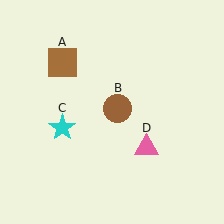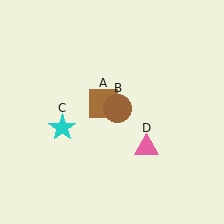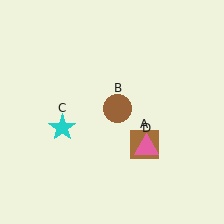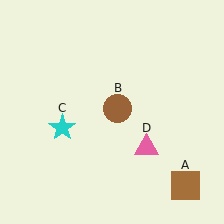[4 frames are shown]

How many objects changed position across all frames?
1 object changed position: brown square (object A).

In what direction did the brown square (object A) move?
The brown square (object A) moved down and to the right.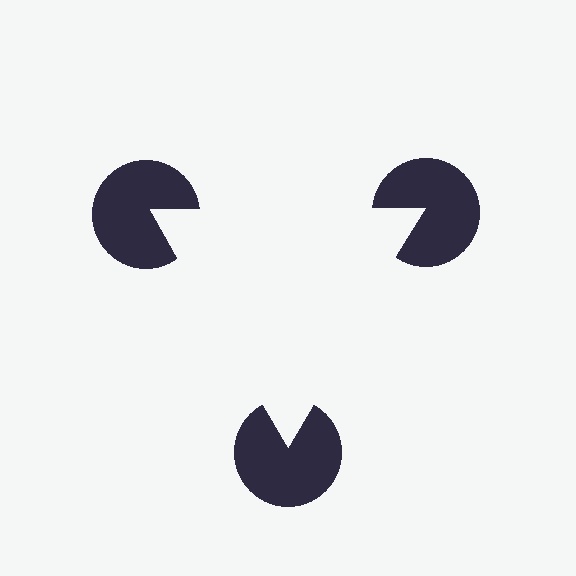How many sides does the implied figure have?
3 sides.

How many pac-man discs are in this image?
There are 3 — one at each vertex of the illusory triangle.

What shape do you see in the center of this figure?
An illusory triangle — its edges are inferred from the aligned wedge cuts in the pac-man discs, not physically drawn.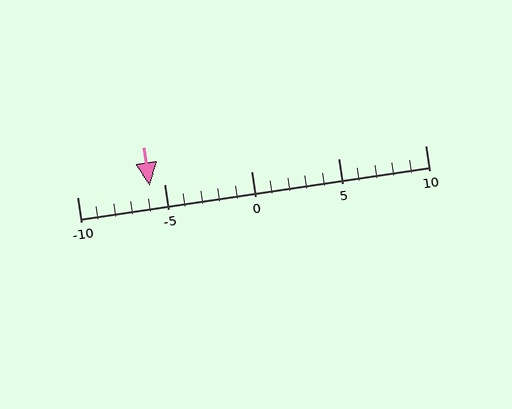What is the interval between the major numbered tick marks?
The major tick marks are spaced 5 units apart.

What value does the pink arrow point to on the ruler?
The pink arrow points to approximately -6.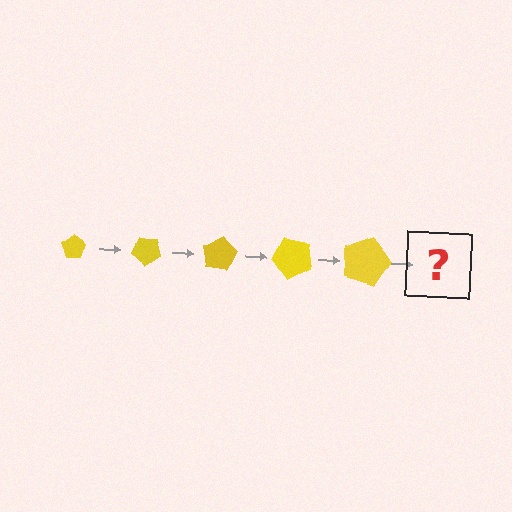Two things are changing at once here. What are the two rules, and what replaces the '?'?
The two rules are that the pentagon grows larger each step and it rotates 40 degrees each step. The '?' should be a pentagon, larger than the previous one and rotated 200 degrees from the start.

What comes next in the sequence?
The next element should be a pentagon, larger than the previous one and rotated 200 degrees from the start.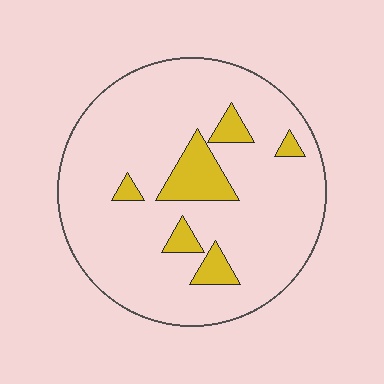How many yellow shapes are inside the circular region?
6.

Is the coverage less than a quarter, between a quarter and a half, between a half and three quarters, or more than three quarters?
Less than a quarter.